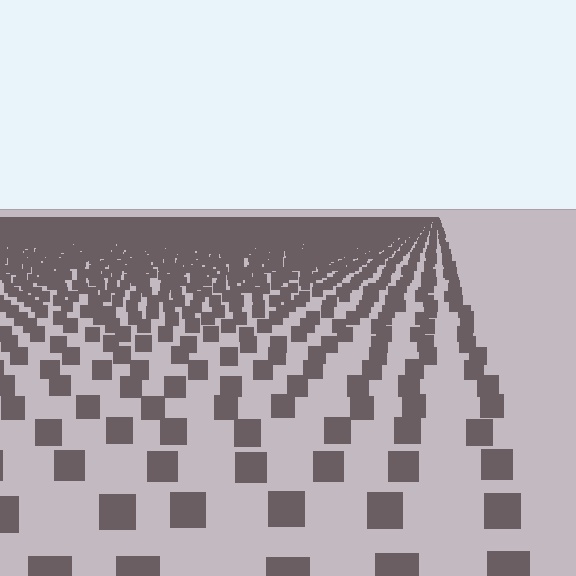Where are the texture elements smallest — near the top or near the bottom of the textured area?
Near the top.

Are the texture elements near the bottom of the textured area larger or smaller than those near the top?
Larger. Near the bottom, elements are closer to the viewer and appear at a bigger on-screen size.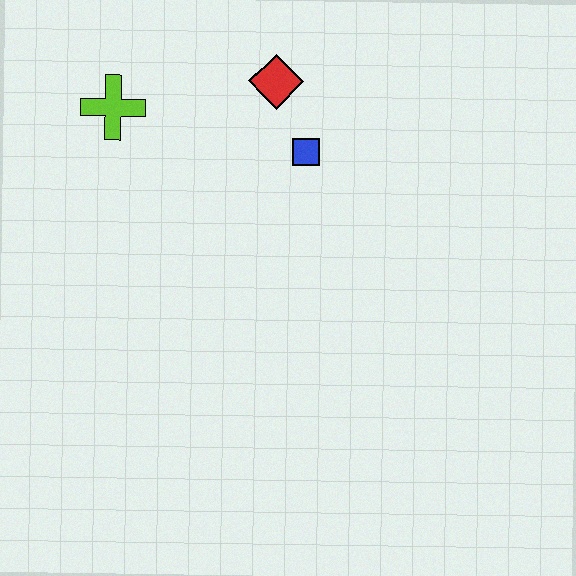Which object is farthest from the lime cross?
The blue square is farthest from the lime cross.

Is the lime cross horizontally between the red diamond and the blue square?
No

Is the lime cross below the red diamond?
Yes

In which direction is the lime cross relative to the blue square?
The lime cross is to the left of the blue square.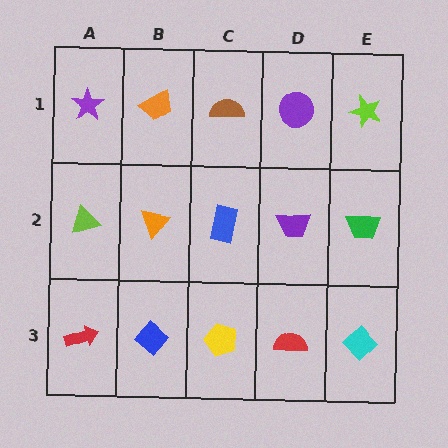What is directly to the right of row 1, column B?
A brown semicircle.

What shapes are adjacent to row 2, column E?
A lime star (row 1, column E), a cyan diamond (row 3, column E), a purple trapezoid (row 2, column D).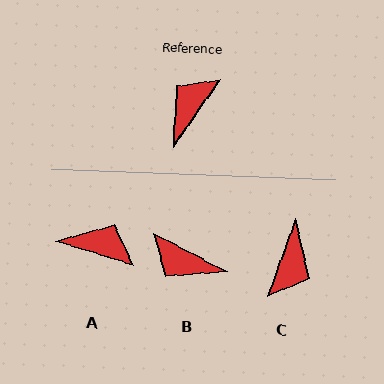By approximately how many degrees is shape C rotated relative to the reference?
Approximately 165 degrees clockwise.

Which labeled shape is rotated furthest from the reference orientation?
C, about 165 degrees away.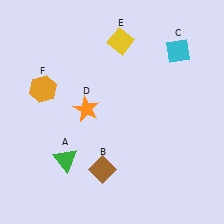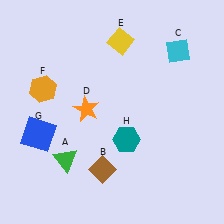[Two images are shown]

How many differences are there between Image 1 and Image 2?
There are 2 differences between the two images.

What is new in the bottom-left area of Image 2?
A blue square (G) was added in the bottom-left area of Image 2.